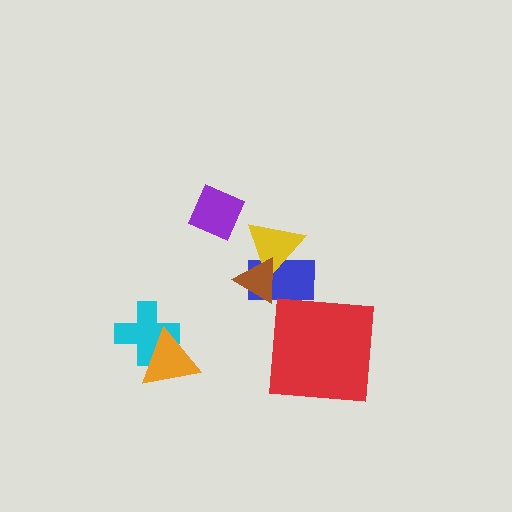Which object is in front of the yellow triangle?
The brown triangle is in front of the yellow triangle.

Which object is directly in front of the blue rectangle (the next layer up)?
The yellow triangle is directly in front of the blue rectangle.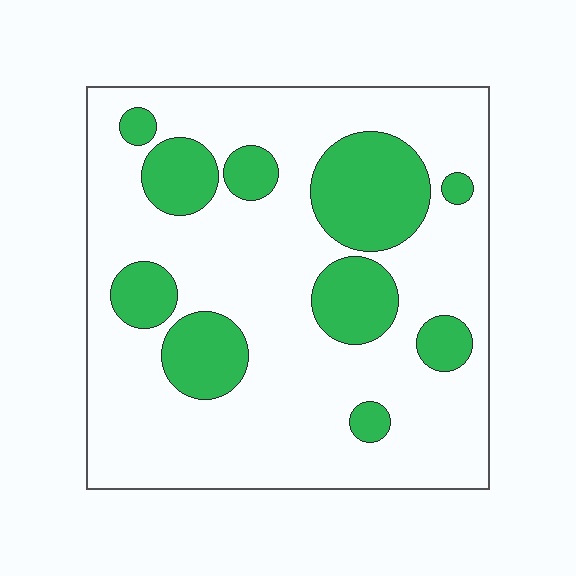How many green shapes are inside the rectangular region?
10.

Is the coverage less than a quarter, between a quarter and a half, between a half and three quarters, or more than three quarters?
Less than a quarter.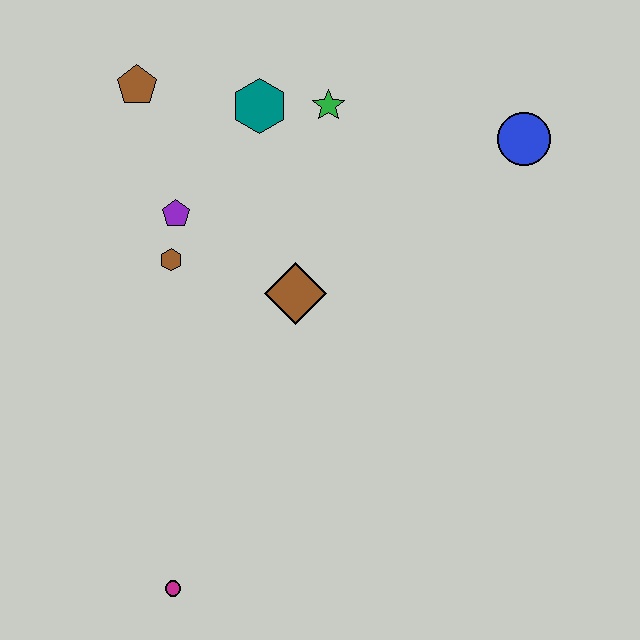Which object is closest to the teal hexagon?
The green star is closest to the teal hexagon.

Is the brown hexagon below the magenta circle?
No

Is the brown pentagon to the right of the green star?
No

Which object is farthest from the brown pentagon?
The magenta circle is farthest from the brown pentagon.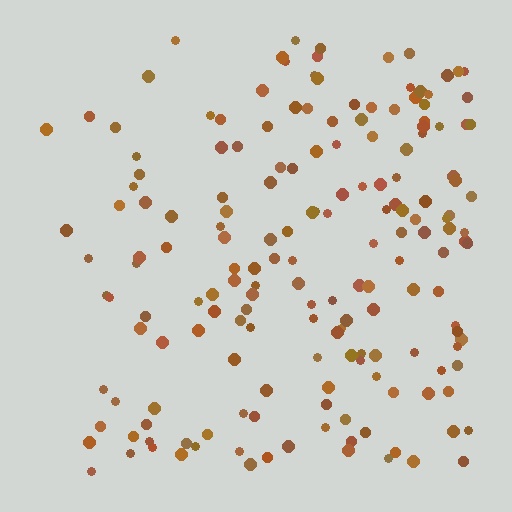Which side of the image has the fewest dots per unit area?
The left.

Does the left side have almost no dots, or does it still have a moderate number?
Still a moderate number, just noticeably fewer than the right.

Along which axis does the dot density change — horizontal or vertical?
Horizontal.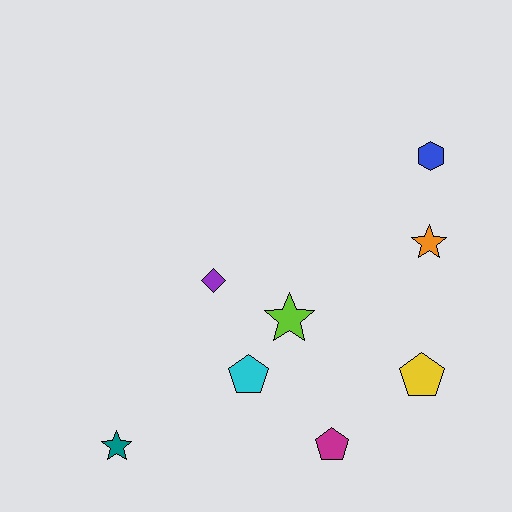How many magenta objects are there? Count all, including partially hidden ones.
There is 1 magenta object.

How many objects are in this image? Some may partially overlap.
There are 8 objects.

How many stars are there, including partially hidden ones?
There are 3 stars.